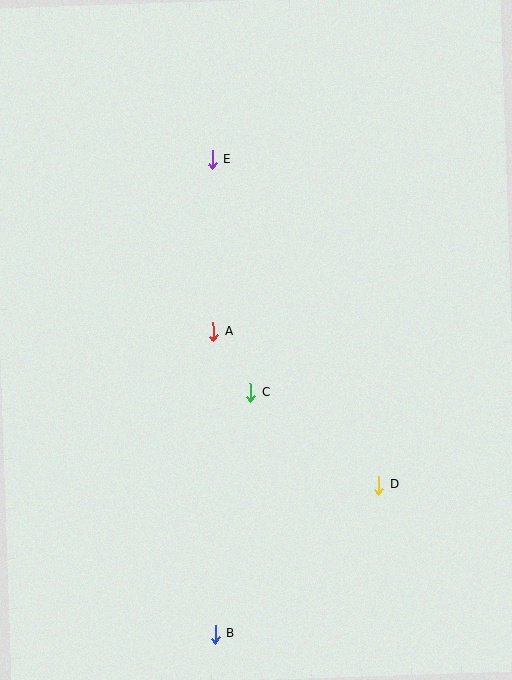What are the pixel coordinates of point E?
Point E is at (212, 159).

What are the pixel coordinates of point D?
Point D is at (379, 485).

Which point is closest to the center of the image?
Point A at (213, 332) is closest to the center.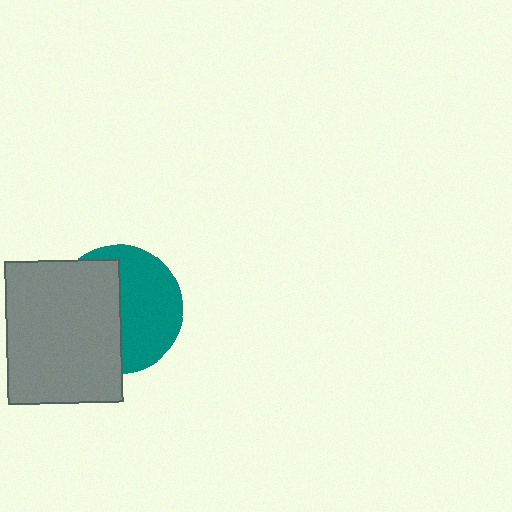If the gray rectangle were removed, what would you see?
You would see the complete teal circle.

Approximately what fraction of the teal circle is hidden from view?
Roughly 49% of the teal circle is hidden behind the gray rectangle.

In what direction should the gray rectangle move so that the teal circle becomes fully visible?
The gray rectangle should move left. That is the shortest direction to clear the overlap and leave the teal circle fully visible.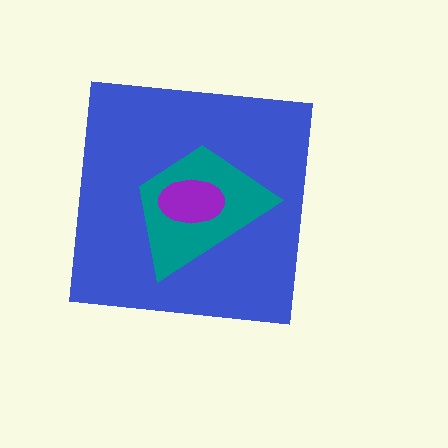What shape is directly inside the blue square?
The teal trapezoid.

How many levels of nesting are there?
3.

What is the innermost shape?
The purple ellipse.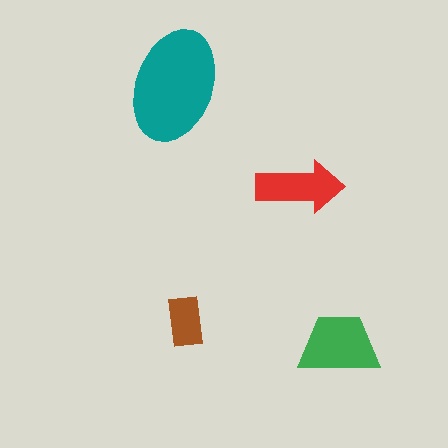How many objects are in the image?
There are 4 objects in the image.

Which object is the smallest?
The brown rectangle.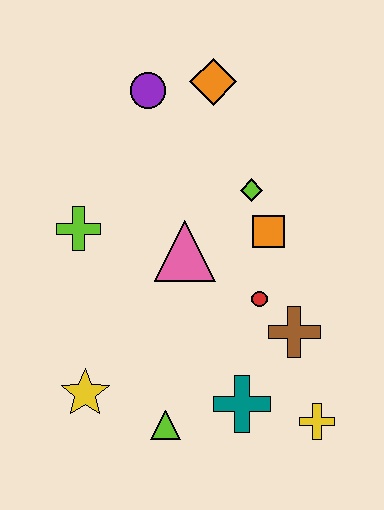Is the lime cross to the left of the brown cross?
Yes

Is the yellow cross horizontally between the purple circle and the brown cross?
No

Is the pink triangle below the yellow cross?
No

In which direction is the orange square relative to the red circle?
The orange square is above the red circle.